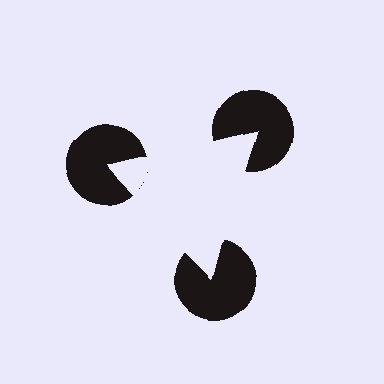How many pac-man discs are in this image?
There are 3 — one at each vertex of the illusory triangle.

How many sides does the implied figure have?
3 sides.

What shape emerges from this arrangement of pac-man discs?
An illusory triangle — its edges are inferred from the aligned wedge cuts in the pac-man discs, not physically drawn.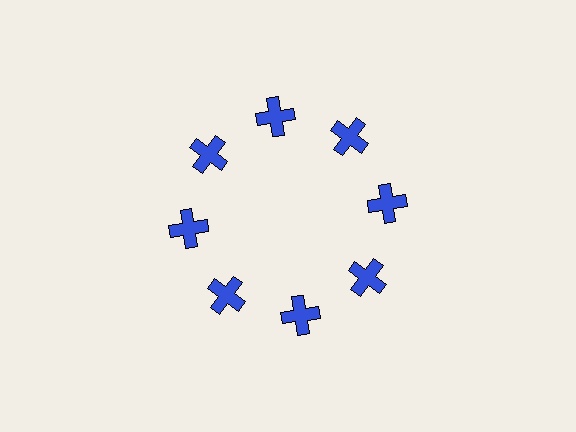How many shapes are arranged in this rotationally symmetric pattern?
There are 8 shapes, arranged in 8 groups of 1.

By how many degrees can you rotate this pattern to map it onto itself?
The pattern maps onto itself every 45 degrees of rotation.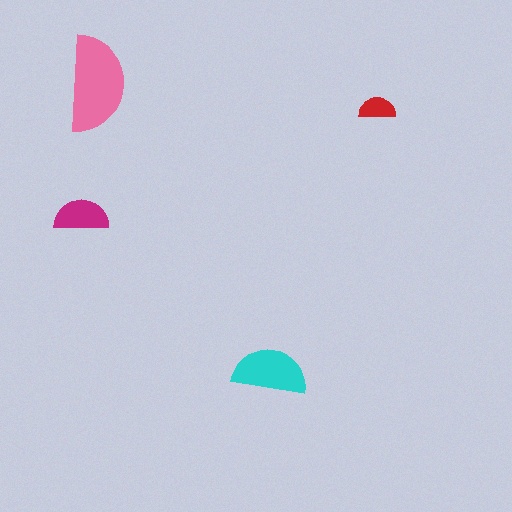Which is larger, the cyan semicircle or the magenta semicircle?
The cyan one.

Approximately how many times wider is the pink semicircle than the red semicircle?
About 2.5 times wider.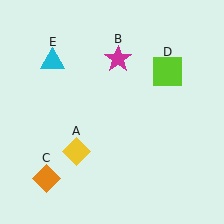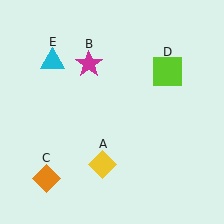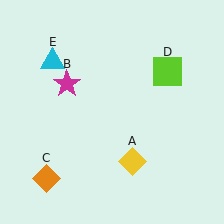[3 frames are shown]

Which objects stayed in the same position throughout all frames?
Orange diamond (object C) and lime square (object D) and cyan triangle (object E) remained stationary.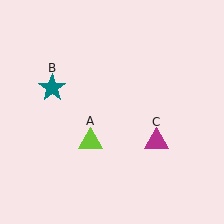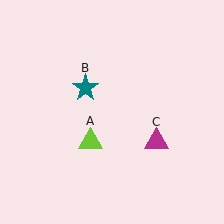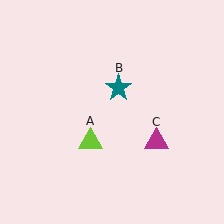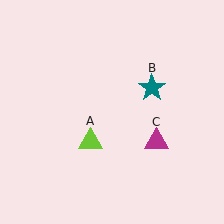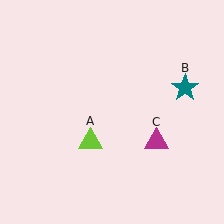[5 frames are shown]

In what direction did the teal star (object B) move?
The teal star (object B) moved right.